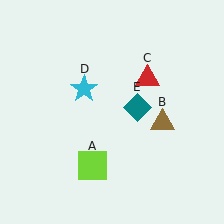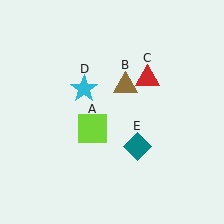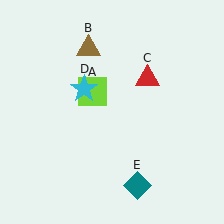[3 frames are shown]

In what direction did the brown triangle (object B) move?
The brown triangle (object B) moved up and to the left.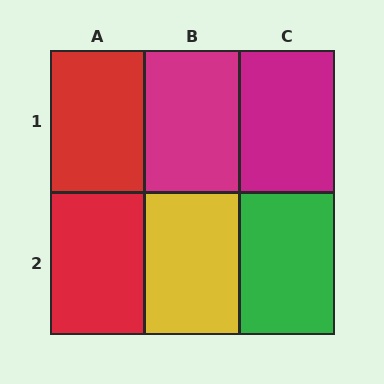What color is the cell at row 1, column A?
Red.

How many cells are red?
2 cells are red.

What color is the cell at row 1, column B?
Magenta.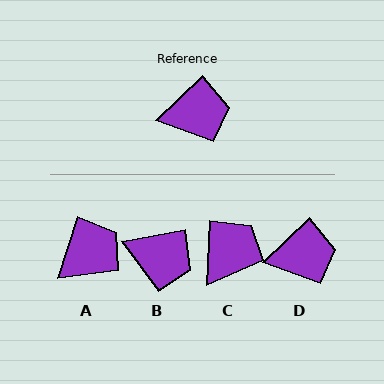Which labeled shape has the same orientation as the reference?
D.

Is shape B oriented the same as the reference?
No, it is off by about 33 degrees.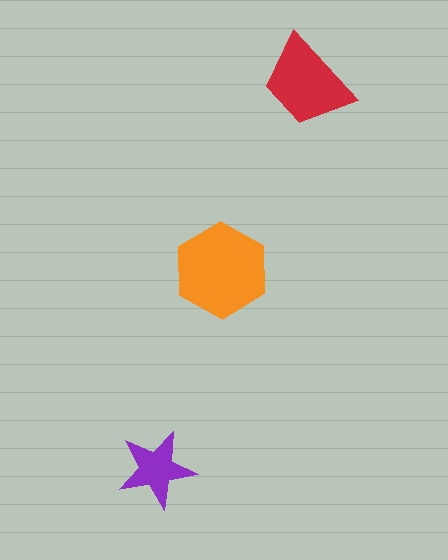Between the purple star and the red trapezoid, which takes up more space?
The red trapezoid.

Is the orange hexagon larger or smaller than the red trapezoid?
Larger.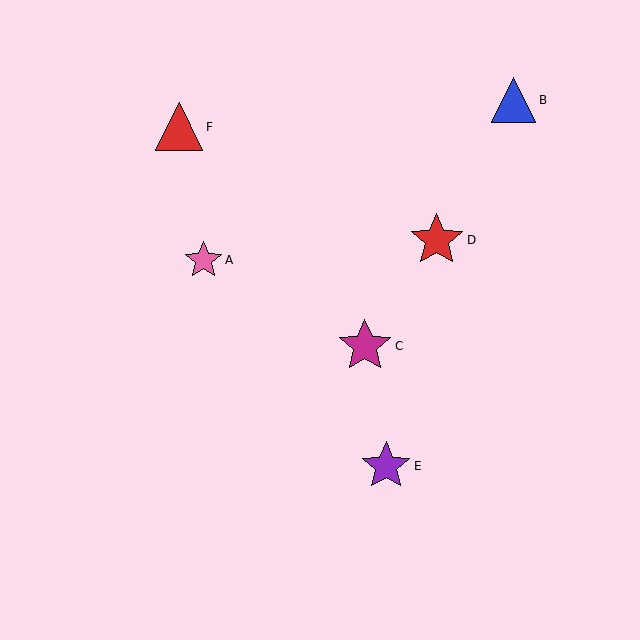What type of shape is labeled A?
Shape A is a pink star.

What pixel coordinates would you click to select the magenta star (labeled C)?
Click at (365, 346) to select the magenta star C.